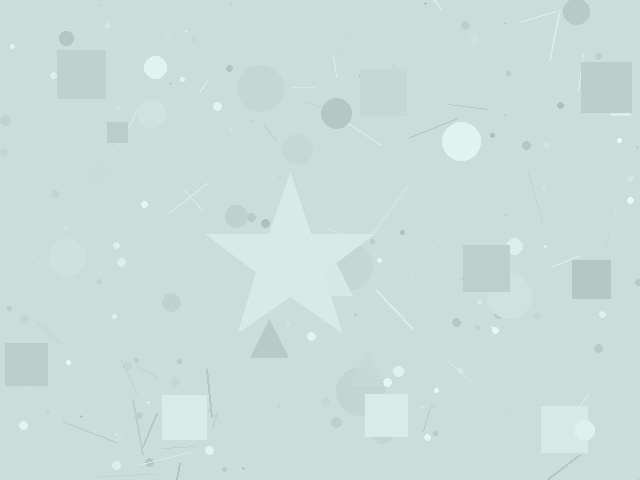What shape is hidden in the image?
A star is hidden in the image.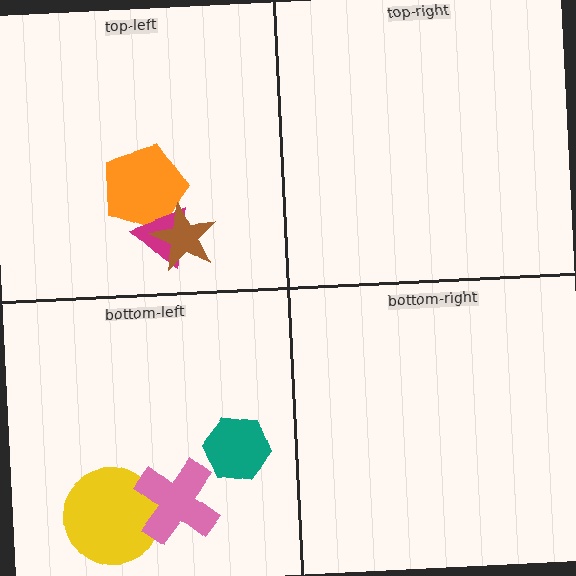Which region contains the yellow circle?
The bottom-left region.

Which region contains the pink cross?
The bottom-left region.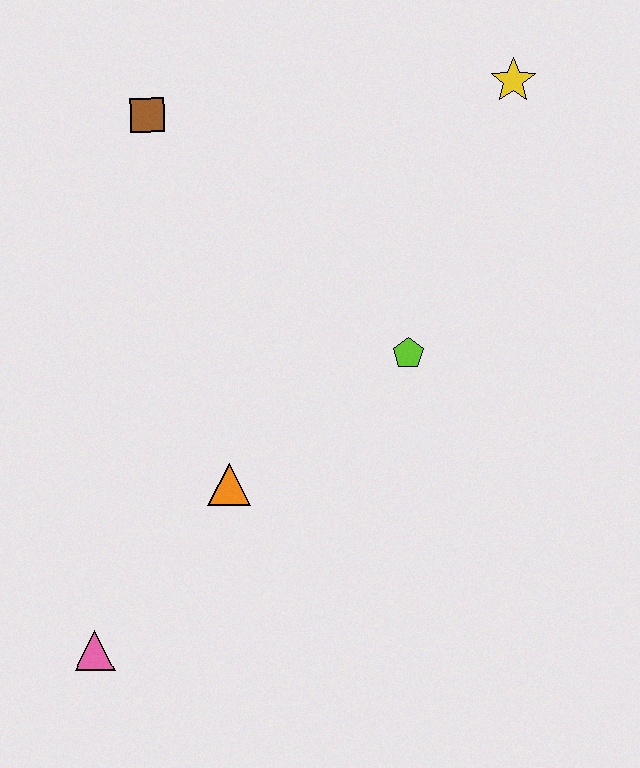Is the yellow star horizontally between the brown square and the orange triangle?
No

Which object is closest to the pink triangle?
The orange triangle is closest to the pink triangle.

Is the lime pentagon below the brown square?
Yes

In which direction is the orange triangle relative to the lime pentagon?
The orange triangle is to the left of the lime pentagon.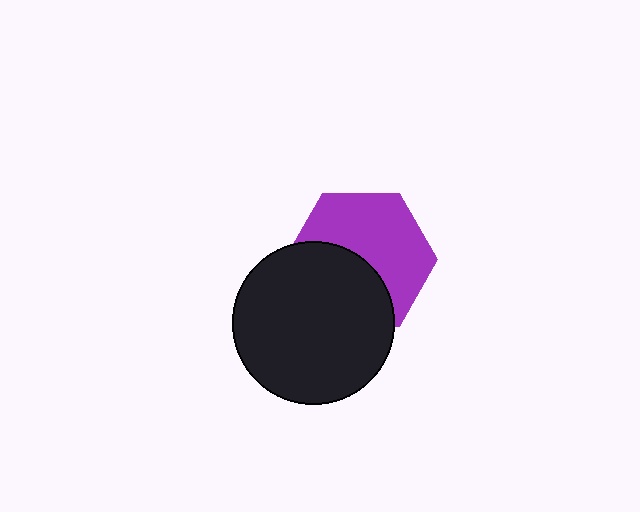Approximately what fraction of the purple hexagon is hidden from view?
Roughly 43% of the purple hexagon is hidden behind the black circle.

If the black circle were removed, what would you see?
You would see the complete purple hexagon.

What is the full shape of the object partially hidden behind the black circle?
The partially hidden object is a purple hexagon.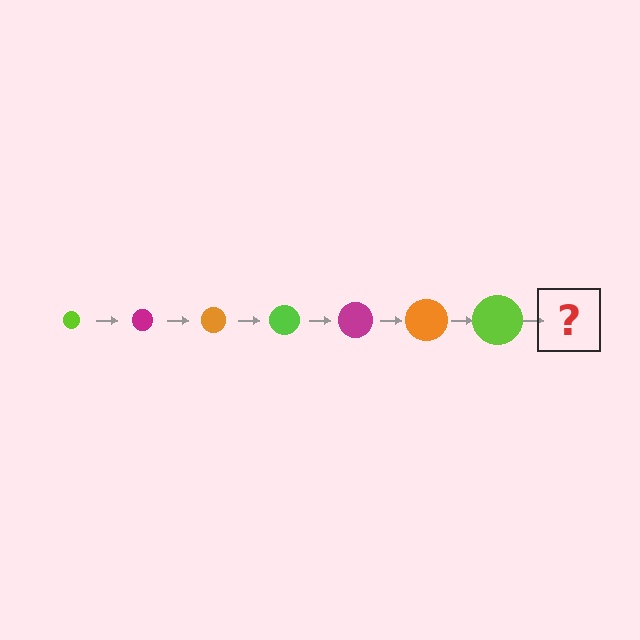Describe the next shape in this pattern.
It should be a magenta circle, larger than the previous one.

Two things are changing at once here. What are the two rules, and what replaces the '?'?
The two rules are that the circle grows larger each step and the color cycles through lime, magenta, and orange. The '?' should be a magenta circle, larger than the previous one.